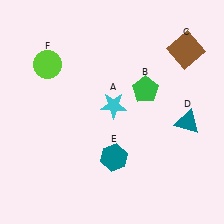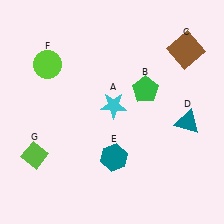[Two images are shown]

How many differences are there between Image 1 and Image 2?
There is 1 difference between the two images.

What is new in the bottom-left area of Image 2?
A lime diamond (G) was added in the bottom-left area of Image 2.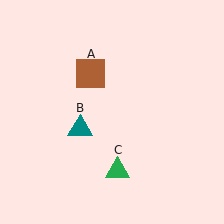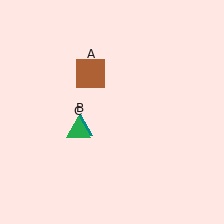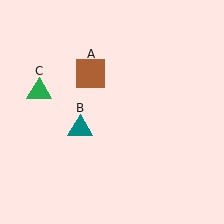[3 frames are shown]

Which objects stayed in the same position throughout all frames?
Brown square (object A) and teal triangle (object B) remained stationary.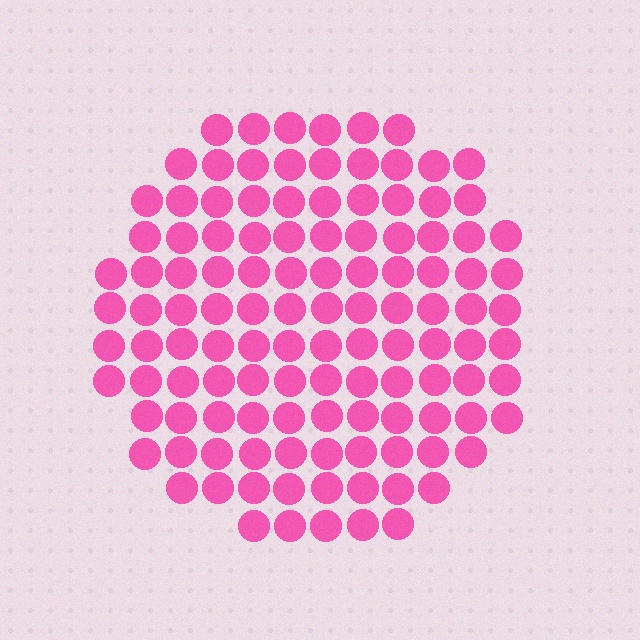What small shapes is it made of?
It is made of small circles.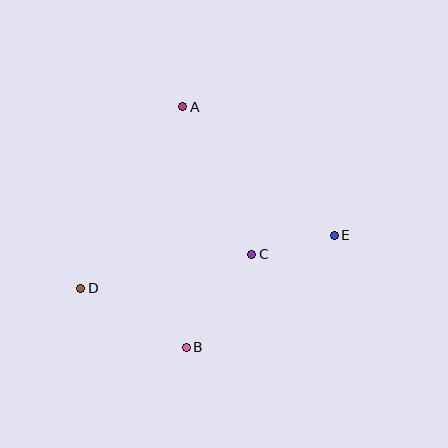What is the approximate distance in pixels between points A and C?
The distance between A and C is approximately 163 pixels.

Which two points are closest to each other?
Points C and E are closest to each other.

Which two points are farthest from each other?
Points D and E are farthest from each other.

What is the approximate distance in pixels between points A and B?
The distance between A and B is approximately 240 pixels.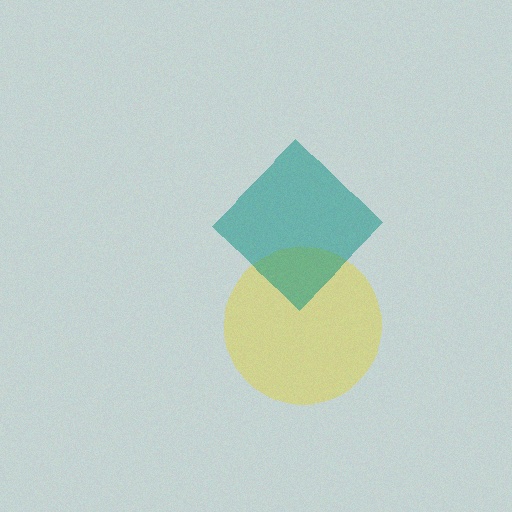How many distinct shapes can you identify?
There are 2 distinct shapes: a yellow circle, a teal diamond.